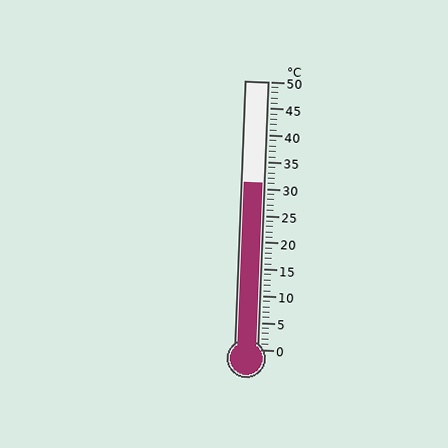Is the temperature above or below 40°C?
The temperature is below 40°C.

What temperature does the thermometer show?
The thermometer shows approximately 31°C.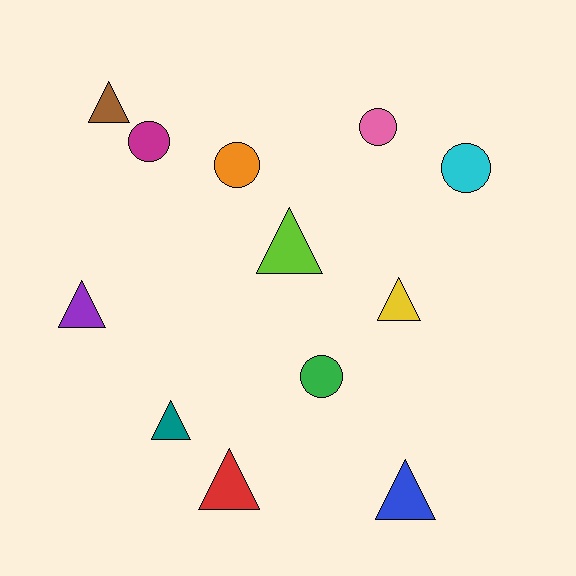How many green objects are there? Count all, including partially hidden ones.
There is 1 green object.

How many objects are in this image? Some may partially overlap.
There are 12 objects.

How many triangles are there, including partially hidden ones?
There are 7 triangles.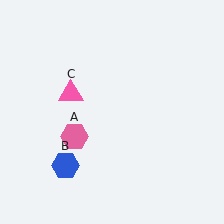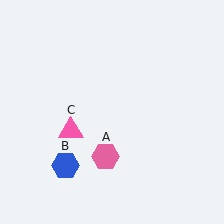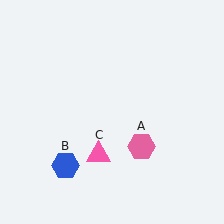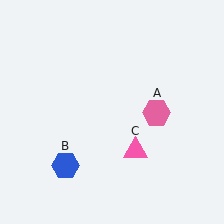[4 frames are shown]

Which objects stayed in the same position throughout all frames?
Blue hexagon (object B) remained stationary.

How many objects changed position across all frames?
2 objects changed position: pink hexagon (object A), pink triangle (object C).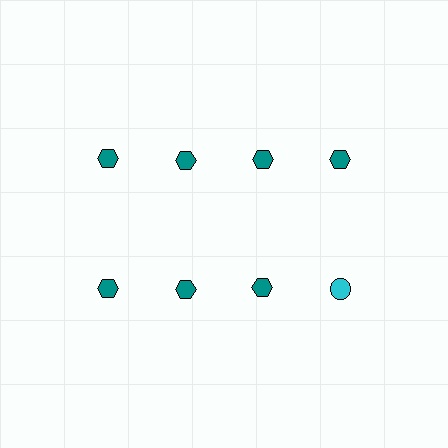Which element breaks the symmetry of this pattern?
The cyan circle in the second row, second from right column breaks the symmetry. All other shapes are teal hexagons.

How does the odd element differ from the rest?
It differs in both color (cyan instead of teal) and shape (circle instead of hexagon).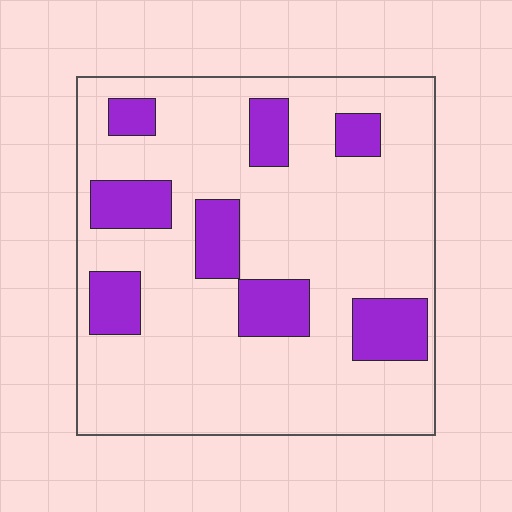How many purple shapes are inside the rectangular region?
8.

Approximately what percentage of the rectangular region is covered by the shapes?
Approximately 20%.